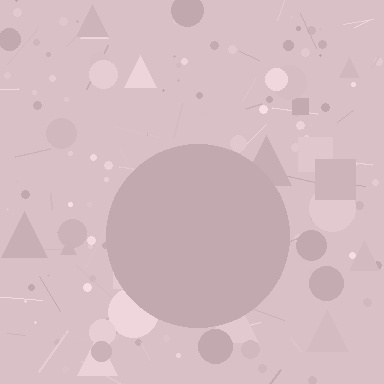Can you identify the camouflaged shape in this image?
The camouflaged shape is a circle.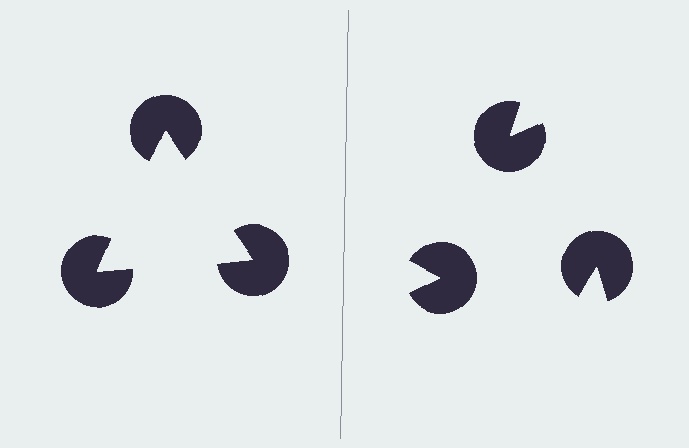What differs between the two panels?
The pac-man discs are positioned identically on both sides; only the wedge orientations differ. On the left they align to a triangle; on the right they are misaligned.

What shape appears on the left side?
An illusory triangle.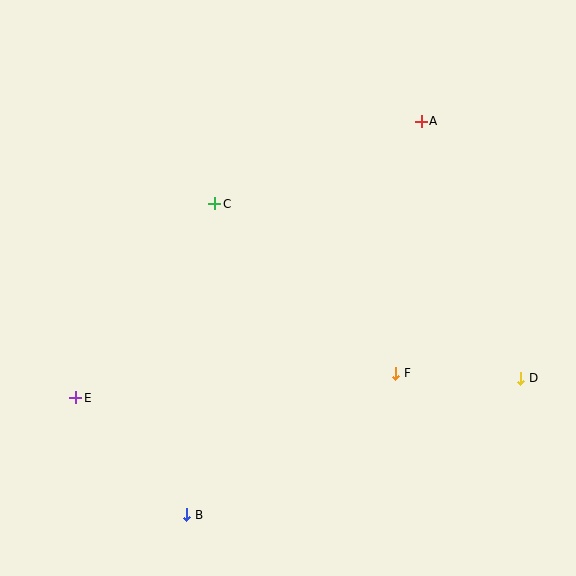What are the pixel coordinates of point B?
Point B is at (187, 515).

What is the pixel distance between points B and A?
The distance between B and A is 458 pixels.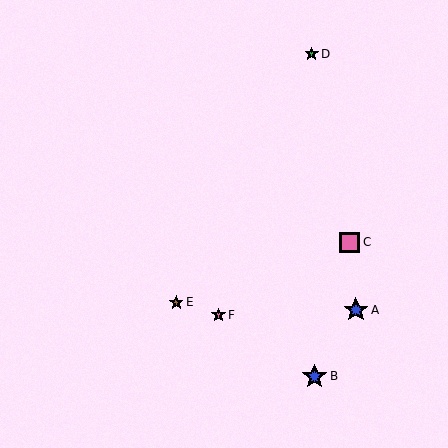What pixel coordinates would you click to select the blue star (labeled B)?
Click at (315, 376) to select the blue star B.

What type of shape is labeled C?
Shape C is a pink square.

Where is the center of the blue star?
The center of the blue star is at (315, 376).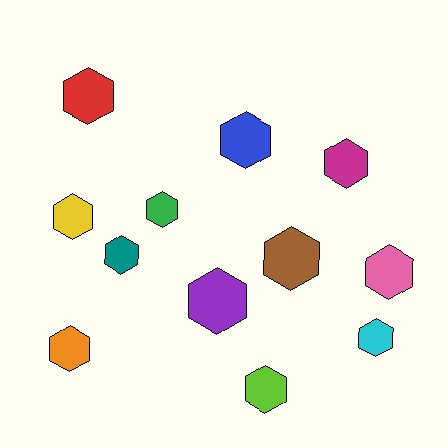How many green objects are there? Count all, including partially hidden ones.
There is 1 green object.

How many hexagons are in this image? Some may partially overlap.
There are 12 hexagons.